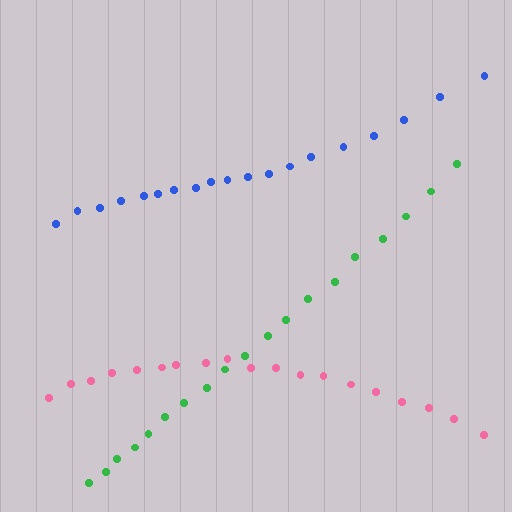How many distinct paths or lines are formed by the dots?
There are 3 distinct paths.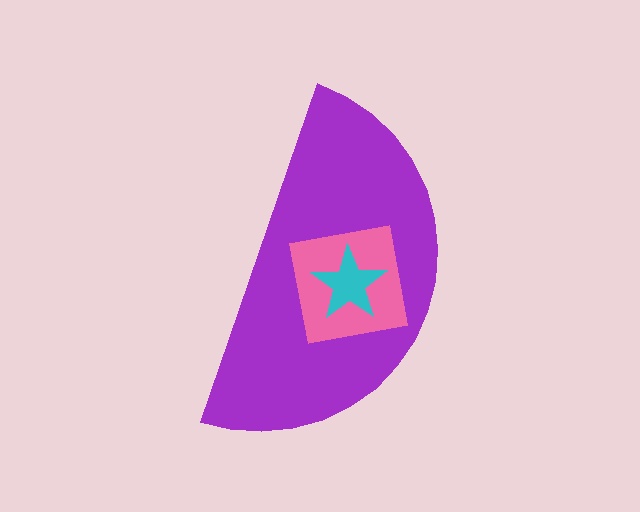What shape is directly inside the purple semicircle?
The pink square.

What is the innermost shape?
The cyan star.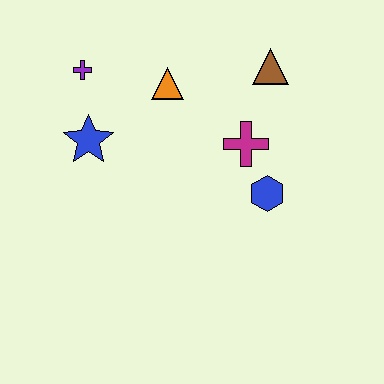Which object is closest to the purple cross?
The blue star is closest to the purple cross.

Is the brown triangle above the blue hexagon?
Yes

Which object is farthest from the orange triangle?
The blue hexagon is farthest from the orange triangle.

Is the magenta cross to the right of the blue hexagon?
No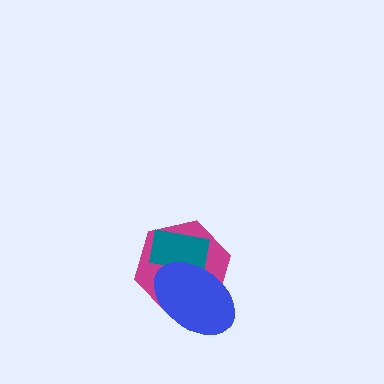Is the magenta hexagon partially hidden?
Yes, it is partially covered by another shape.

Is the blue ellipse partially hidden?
No, no other shape covers it.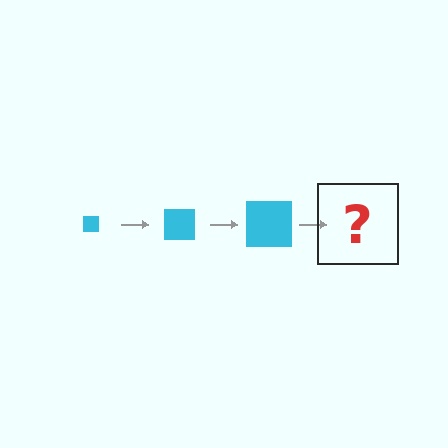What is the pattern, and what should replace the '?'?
The pattern is that the square gets progressively larger each step. The '?' should be a cyan square, larger than the previous one.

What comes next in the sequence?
The next element should be a cyan square, larger than the previous one.